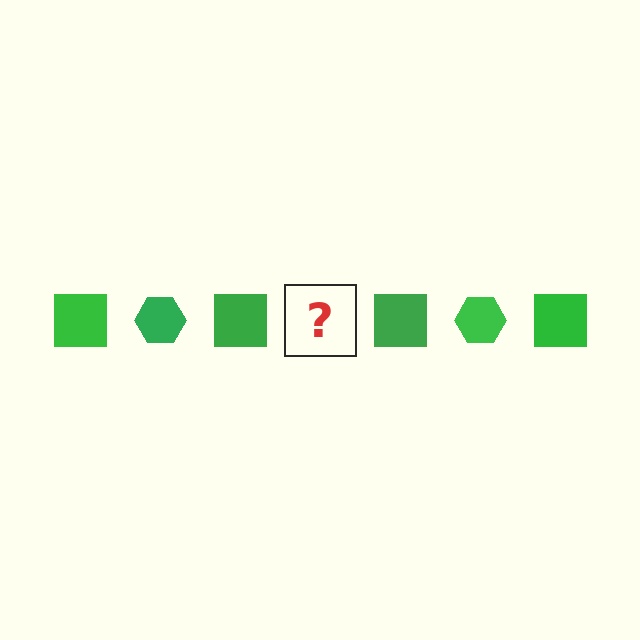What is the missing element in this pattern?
The missing element is a green hexagon.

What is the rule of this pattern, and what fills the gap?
The rule is that the pattern cycles through square, hexagon shapes in green. The gap should be filled with a green hexagon.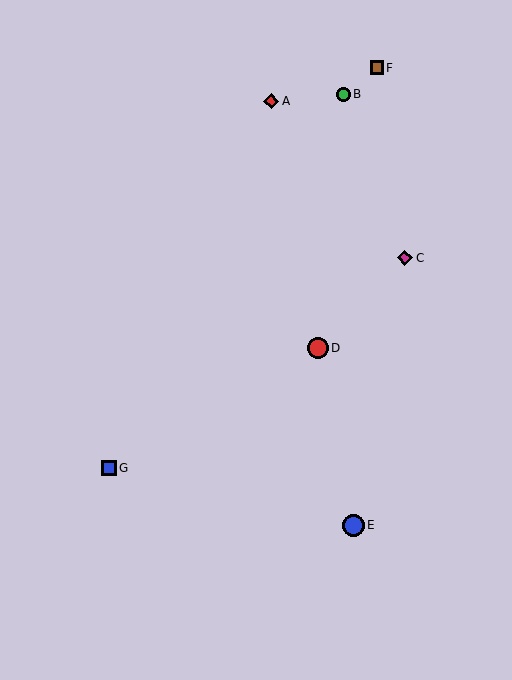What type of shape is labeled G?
Shape G is a blue square.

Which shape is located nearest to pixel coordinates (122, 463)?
The blue square (labeled G) at (109, 468) is nearest to that location.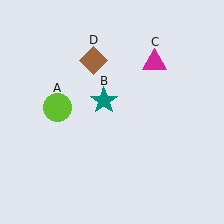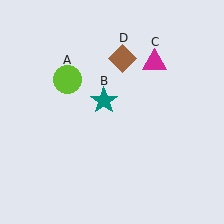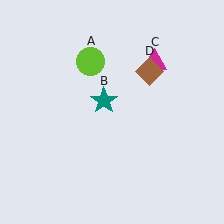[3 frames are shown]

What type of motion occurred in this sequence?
The lime circle (object A), brown diamond (object D) rotated clockwise around the center of the scene.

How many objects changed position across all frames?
2 objects changed position: lime circle (object A), brown diamond (object D).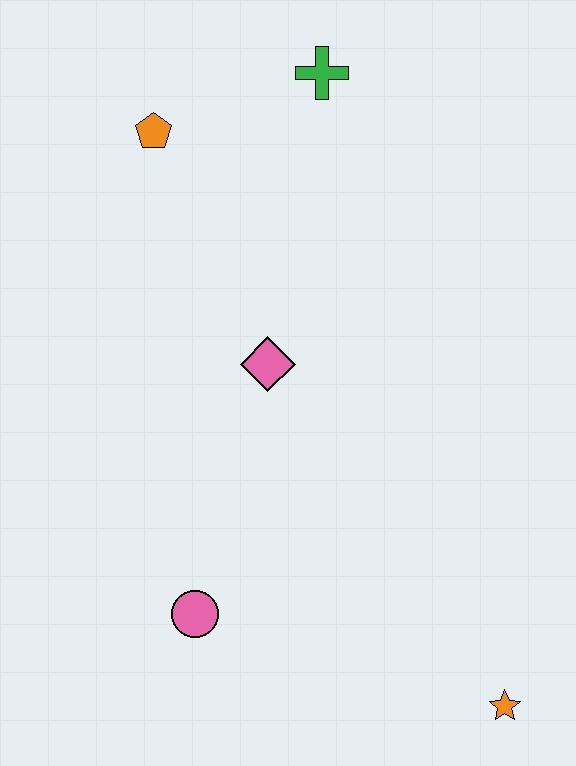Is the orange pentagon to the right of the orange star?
No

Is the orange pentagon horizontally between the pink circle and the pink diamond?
No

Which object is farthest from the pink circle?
The green cross is farthest from the pink circle.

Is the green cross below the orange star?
No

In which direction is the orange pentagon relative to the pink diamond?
The orange pentagon is above the pink diamond.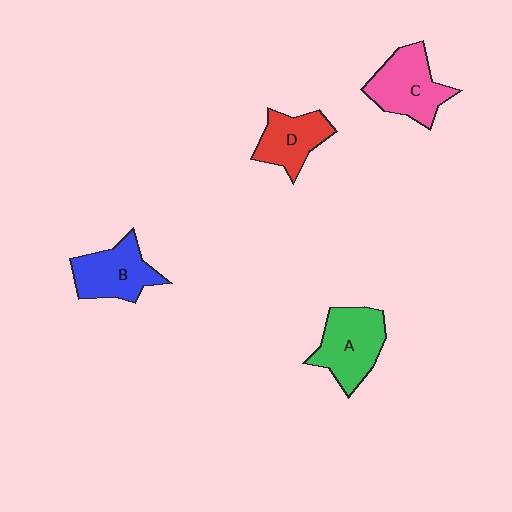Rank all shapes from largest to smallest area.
From largest to smallest: A (green), C (pink), B (blue), D (red).